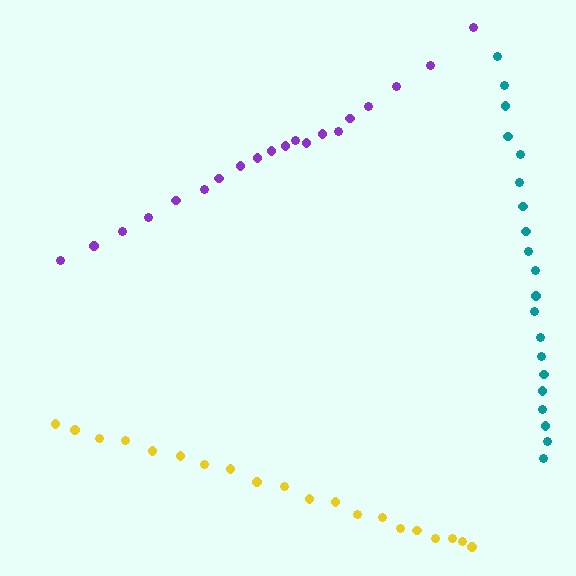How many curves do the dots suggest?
There are 3 distinct paths.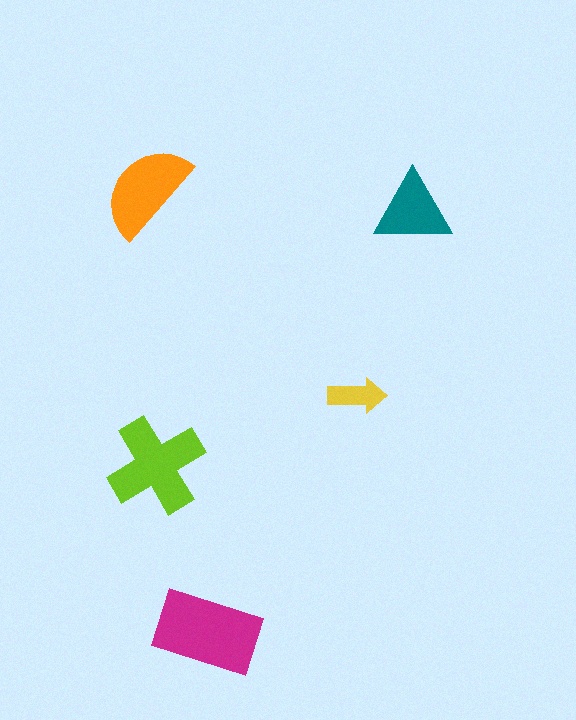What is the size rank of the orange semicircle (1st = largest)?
3rd.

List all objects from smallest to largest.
The yellow arrow, the teal triangle, the orange semicircle, the lime cross, the magenta rectangle.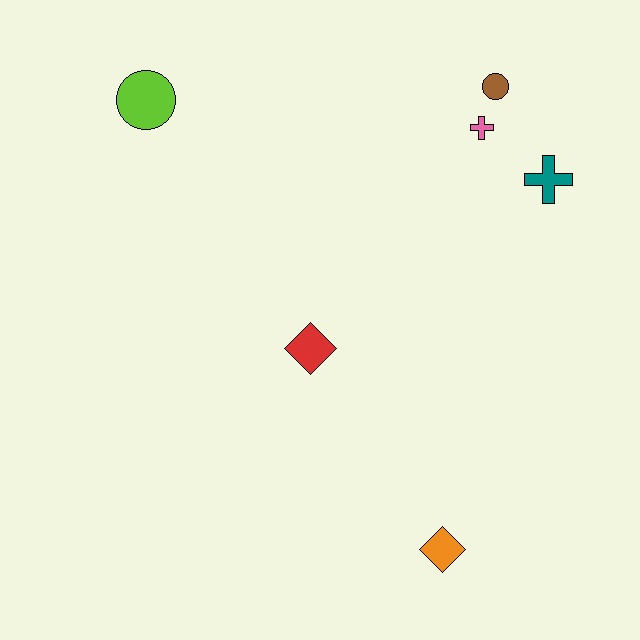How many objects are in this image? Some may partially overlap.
There are 6 objects.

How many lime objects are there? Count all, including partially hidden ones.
There is 1 lime object.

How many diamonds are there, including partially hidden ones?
There are 2 diamonds.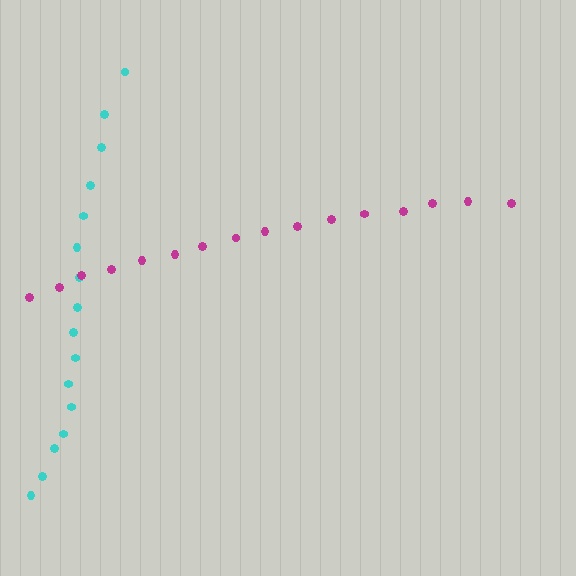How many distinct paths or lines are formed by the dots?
There are 2 distinct paths.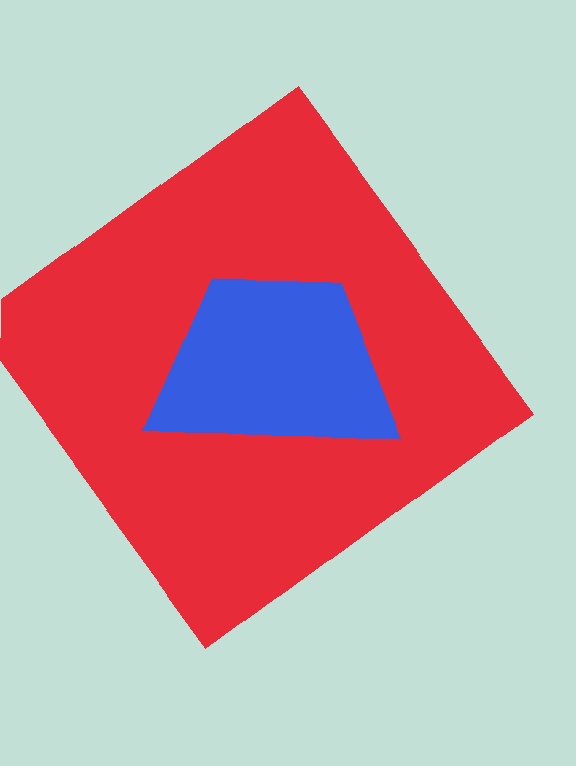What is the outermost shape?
The red diamond.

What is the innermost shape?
The blue trapezoid.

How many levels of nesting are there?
2.